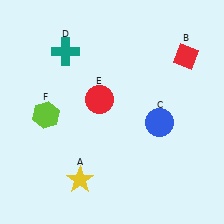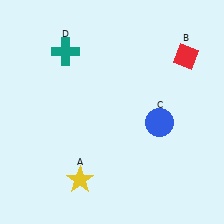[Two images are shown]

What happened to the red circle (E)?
The red circle (E) was removed in Image 2. It was in the top-left area of Image 1.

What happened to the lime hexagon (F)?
The lime hexagon (F) was removed in Image 2. It was in the bottom-left area of Image 1.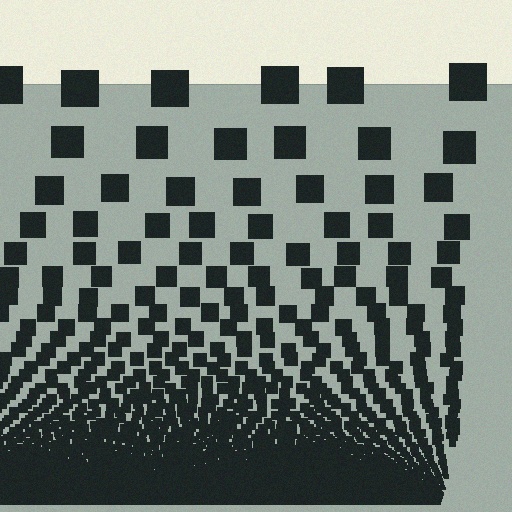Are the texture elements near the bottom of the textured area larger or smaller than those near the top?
Smaller. The gradient is inverted — elements near the bottom are smaller and denser.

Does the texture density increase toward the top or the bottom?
Density increases toward the bottom.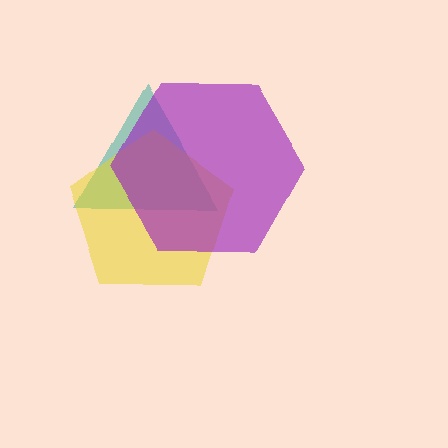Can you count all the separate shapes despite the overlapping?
Yes, there are 3 separate shapes.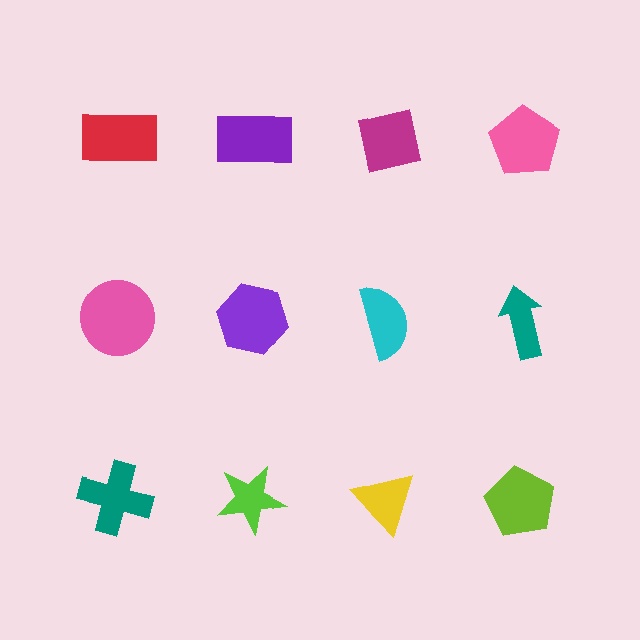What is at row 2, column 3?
A cyan semicircle.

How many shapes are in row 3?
4 shapes.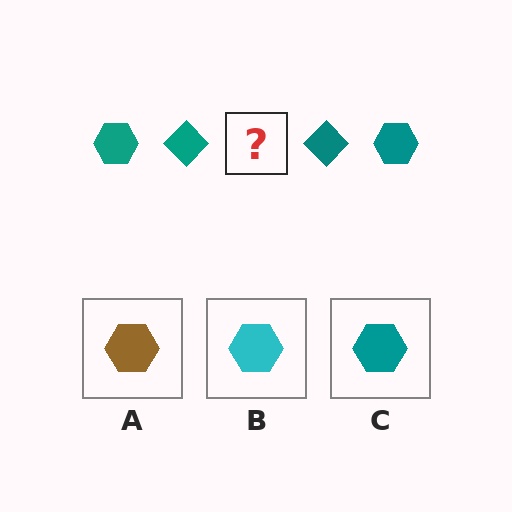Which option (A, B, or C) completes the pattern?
C.